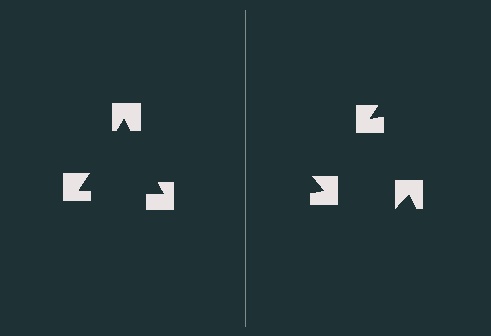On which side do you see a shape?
An illusory triangle appears on the left side. On the right side the wedge cuts are rotated, so no coherent shape forms.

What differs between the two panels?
The notched squares are positioned identically on both sides; only the wedge orientations differ. On the left they align to a triangle; on the right they are misaligned.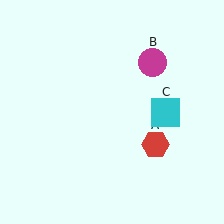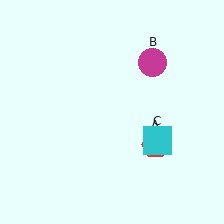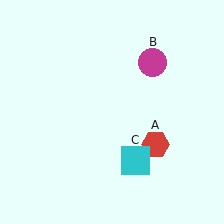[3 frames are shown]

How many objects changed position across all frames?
1 object changed position: cyan square (object C).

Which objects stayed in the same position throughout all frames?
Red hexagon (object A) and magenta circle (object B) remained stationary.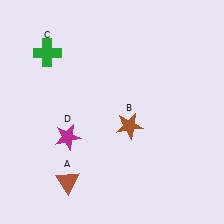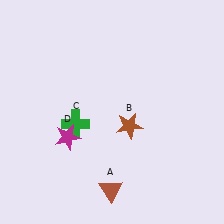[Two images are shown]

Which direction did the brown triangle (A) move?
The brown triangle (A) moved right.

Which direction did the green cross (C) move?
The green cross (C) moved down.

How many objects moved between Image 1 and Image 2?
2 objects moved between the two images.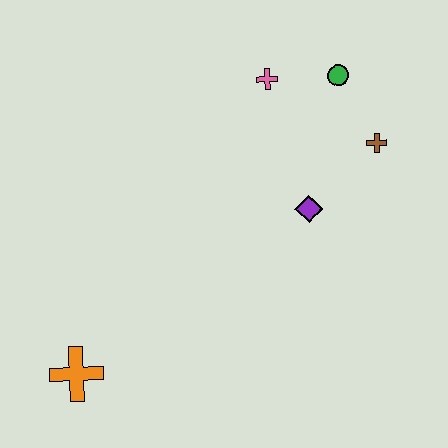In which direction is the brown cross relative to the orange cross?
The brown cross is to the right of the orange cross.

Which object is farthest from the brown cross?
The orange cross is farthest from the brown cross.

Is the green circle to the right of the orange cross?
Yes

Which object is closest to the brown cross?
The green circle is closest to the brown cross.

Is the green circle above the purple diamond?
Yes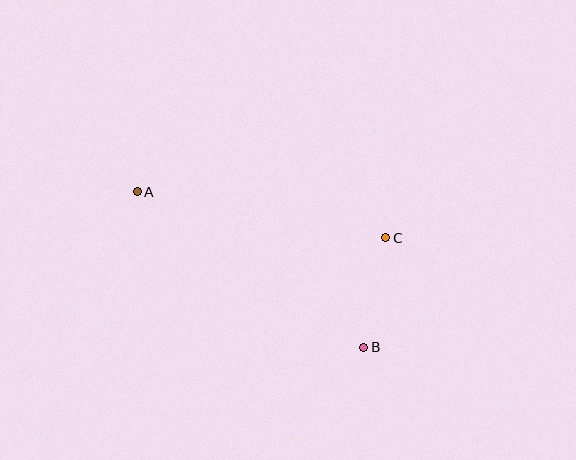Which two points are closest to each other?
Points B and C are closest to each other.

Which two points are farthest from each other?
Points A and B are farthest from each other.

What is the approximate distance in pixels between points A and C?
The distance between A and C is approximately 253 pixels.